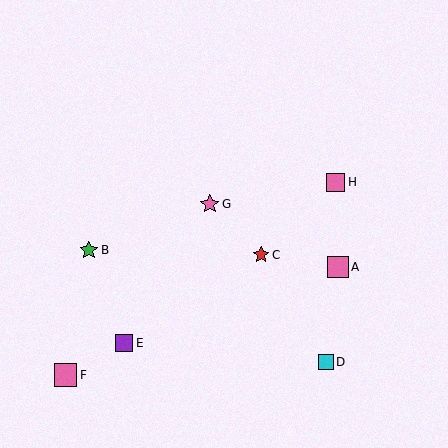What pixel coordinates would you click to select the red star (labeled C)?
Click at (261, 255) to select the red star C.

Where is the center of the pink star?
The center of the pink star is at (210, 204).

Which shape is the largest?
The pink square (labeled F) is the largest.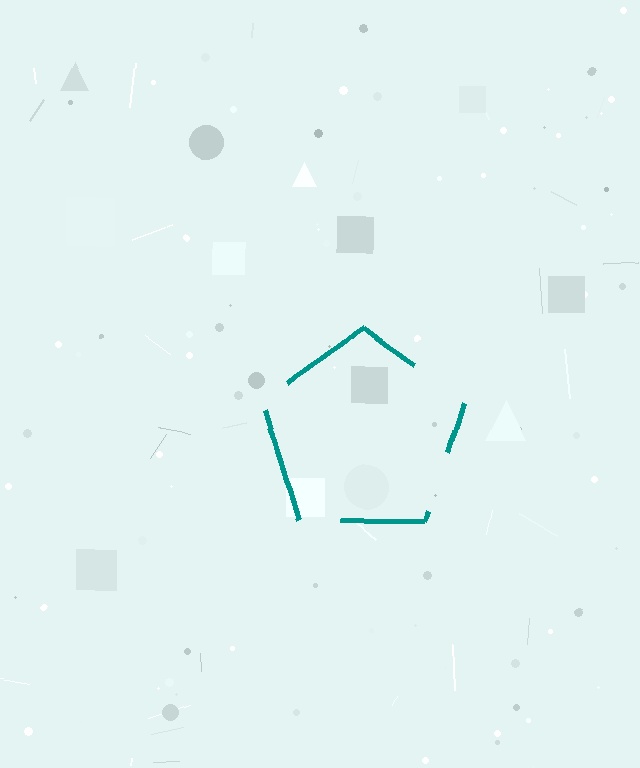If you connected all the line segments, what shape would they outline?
They would outline a pentagon.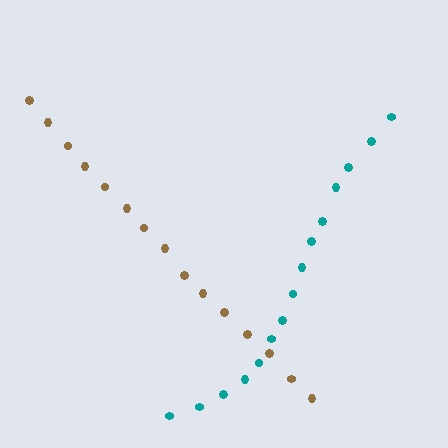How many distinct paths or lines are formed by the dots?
There are 2 distinct paths.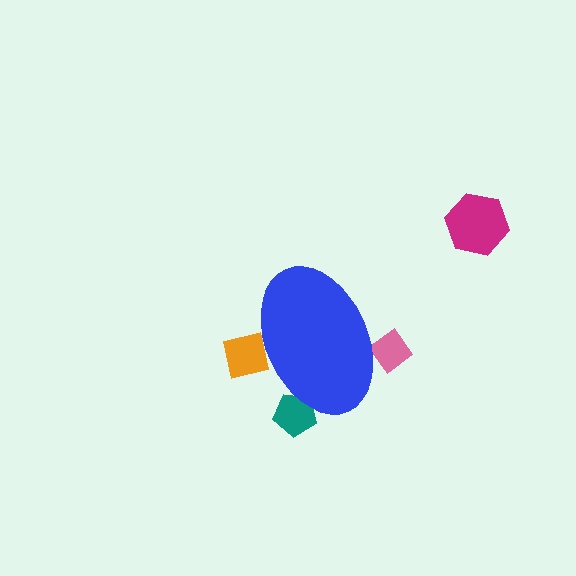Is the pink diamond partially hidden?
Yes, the pink diamond is partially hidden behind the blue ellipse.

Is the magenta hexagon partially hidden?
No, the magenta hexagon is fully visible.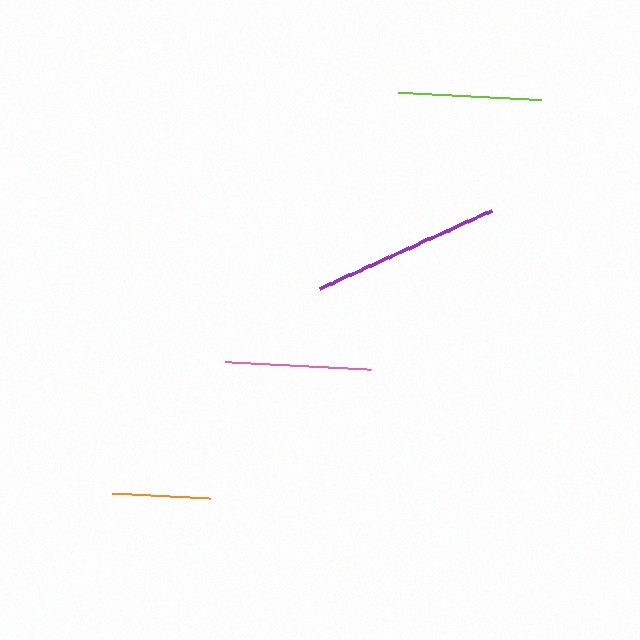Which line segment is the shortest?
The orange line is the shortest at approximately 98 pixels.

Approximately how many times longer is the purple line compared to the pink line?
The purple line is approximately 1.3 times the length of the pink line.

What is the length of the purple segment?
The purple segment is approximately 189 pixels long.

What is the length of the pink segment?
The pink segment is approximately 146 pixels long.